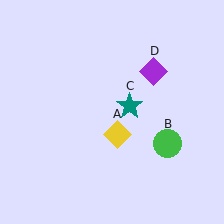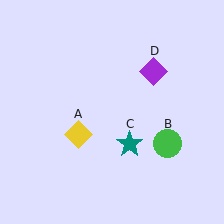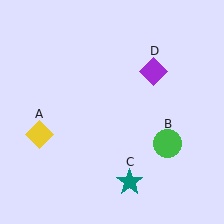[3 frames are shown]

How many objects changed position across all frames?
2 objects changed position: yellow diamond (object A), teal star (object C).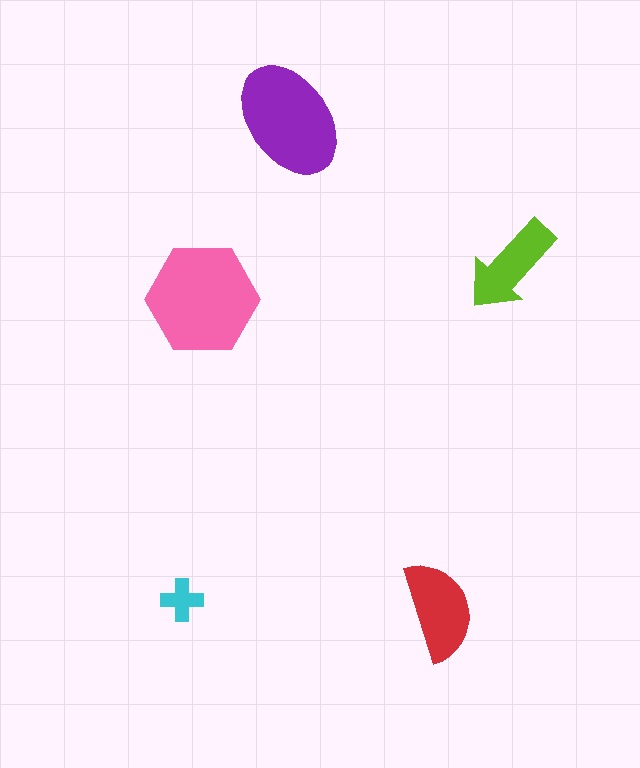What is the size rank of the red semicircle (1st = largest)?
3rd.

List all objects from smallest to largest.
The cyan cross, the lime arrow, the red semicircle, the purple ellipse, the pink hexagon.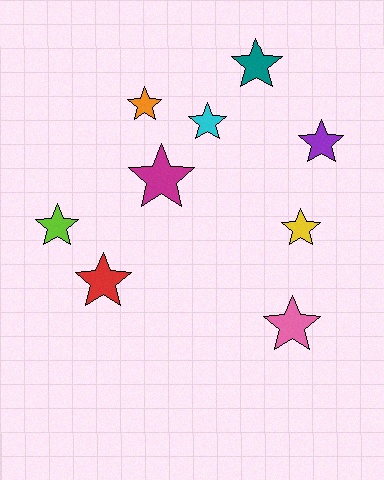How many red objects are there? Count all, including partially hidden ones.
There is 1 red object.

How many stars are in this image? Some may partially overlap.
There are 9 stars.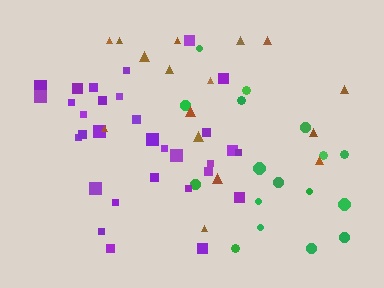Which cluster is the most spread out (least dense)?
Brown.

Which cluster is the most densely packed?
Purple.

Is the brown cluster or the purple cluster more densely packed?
Purple.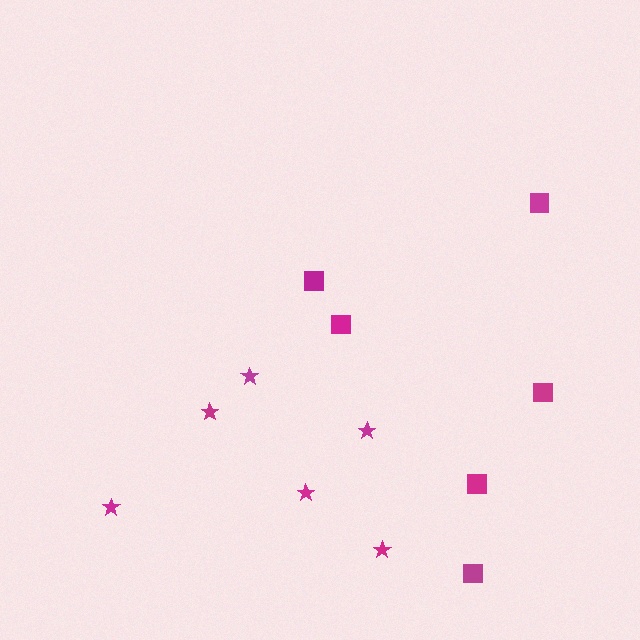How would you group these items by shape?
There are 2 groups: one group of stars (6) and one group of squares (6).